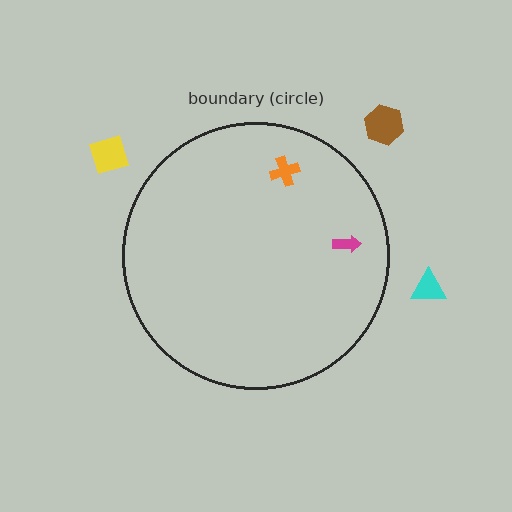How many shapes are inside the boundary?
2 inside, 3 outside.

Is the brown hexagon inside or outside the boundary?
Outside.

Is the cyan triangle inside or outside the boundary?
Outside.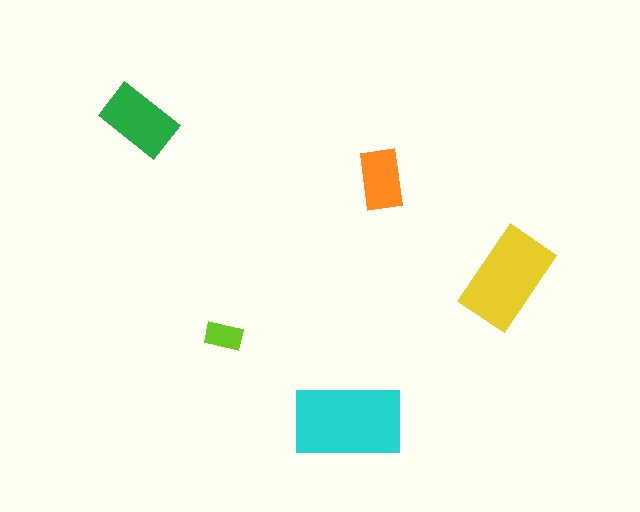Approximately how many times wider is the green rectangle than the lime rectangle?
About 2 times wider.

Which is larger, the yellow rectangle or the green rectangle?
The yellow one.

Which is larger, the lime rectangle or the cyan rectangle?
The cyan one.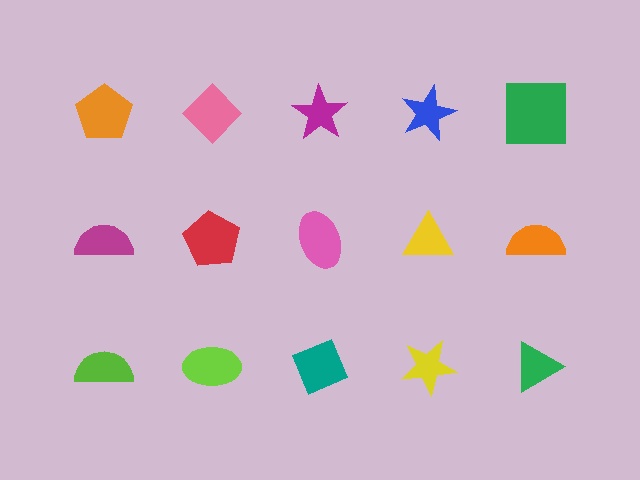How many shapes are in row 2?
5 shapes.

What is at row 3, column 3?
A teal diamond.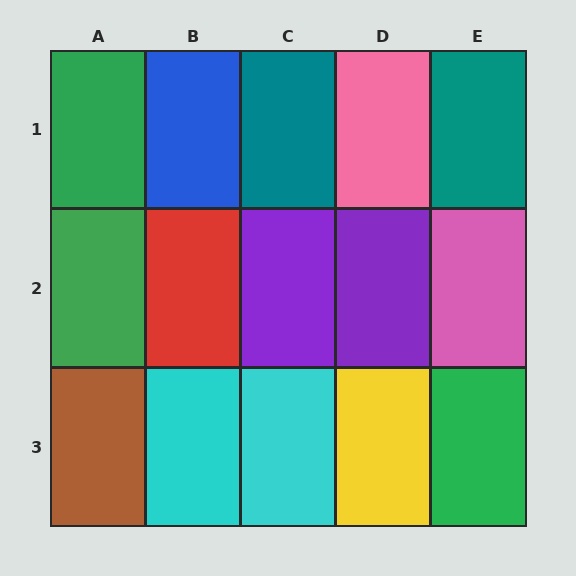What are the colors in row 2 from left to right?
Green, red, purple, purple, pink.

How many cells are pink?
2 cells are pink.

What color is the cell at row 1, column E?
Teal.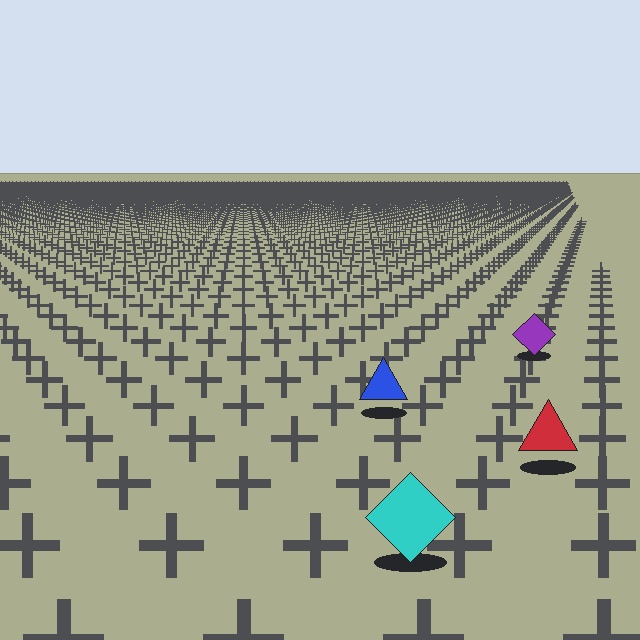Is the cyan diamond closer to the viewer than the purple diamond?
Yes. The cyan diamond is closer — you can tell from the texture gradient: the ground texture is coarser near it.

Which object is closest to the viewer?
The cyan diamond is closest. The texture marks near it are larger and more spread out.